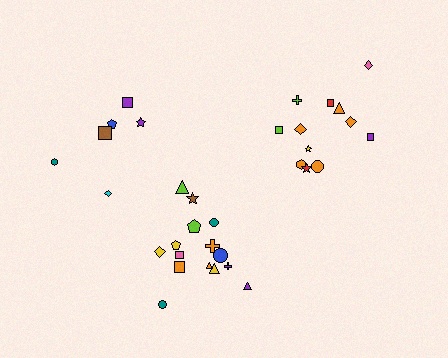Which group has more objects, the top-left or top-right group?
The top-right group.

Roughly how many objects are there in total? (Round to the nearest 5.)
Roughly 35 objects in total.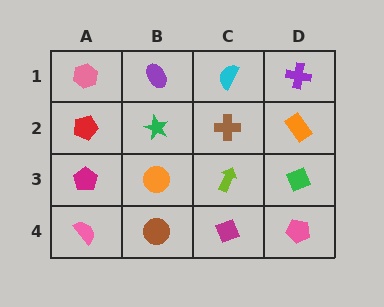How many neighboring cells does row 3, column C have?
4.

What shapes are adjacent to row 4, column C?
A lime arrow (row 3, column C), a brown circle (row 4, column B), a pink pentagon (row 4, column D).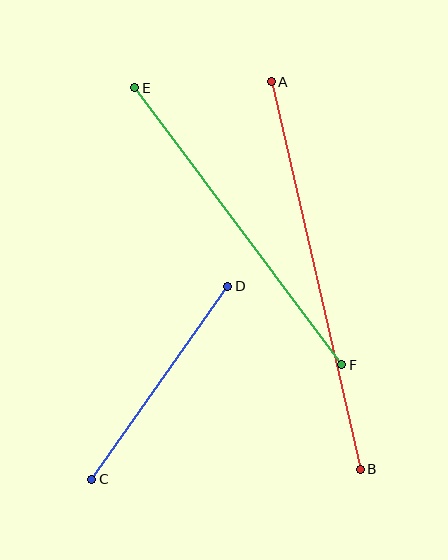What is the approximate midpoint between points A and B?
The midpoint is at approximately (316, 276) pixels.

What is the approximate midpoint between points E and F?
The midpoint is at approximately (238, 226) pixels.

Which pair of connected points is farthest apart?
Points A and B are farthest apart.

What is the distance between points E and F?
The distance is approximately 346 pixels.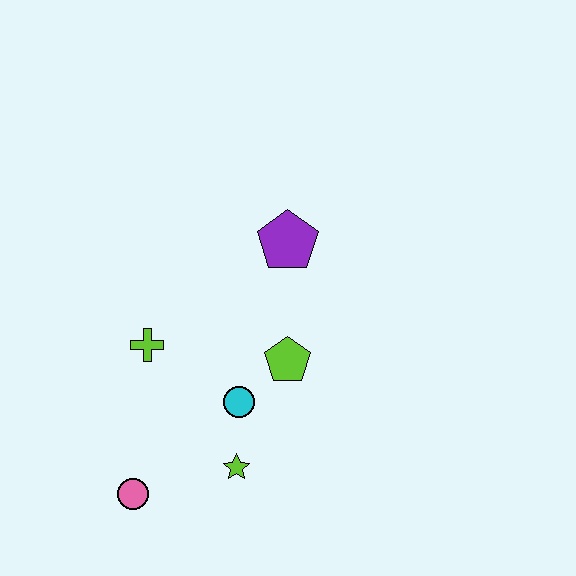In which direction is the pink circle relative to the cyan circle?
The pink circle is to the left of the cyan circle.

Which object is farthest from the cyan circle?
The purple pentagon is farthest from the cyan circle.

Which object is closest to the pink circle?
The lime star is closest to the pink circle.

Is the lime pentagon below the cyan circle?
No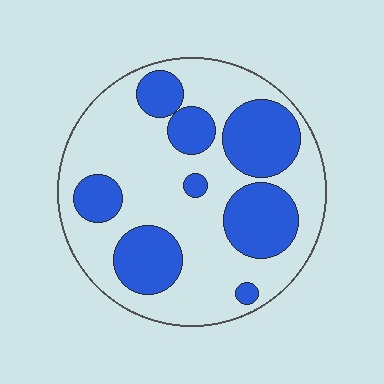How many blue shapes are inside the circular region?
8.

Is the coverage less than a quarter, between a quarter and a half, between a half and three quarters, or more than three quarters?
Between a quarter and a half.